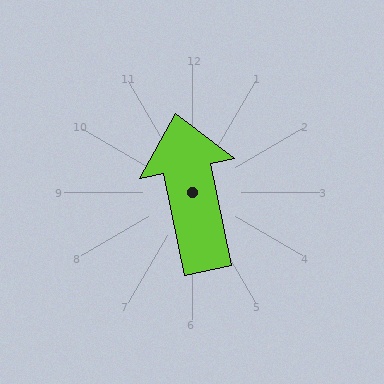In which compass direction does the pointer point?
North.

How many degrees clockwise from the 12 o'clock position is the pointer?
Approximately 348 degrees.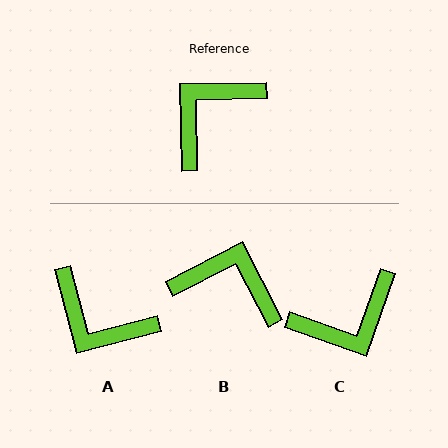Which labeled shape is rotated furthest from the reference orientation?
C, about 159 degrees away.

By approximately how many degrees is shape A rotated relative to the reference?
Approximately 104 degrees counter-clockwise.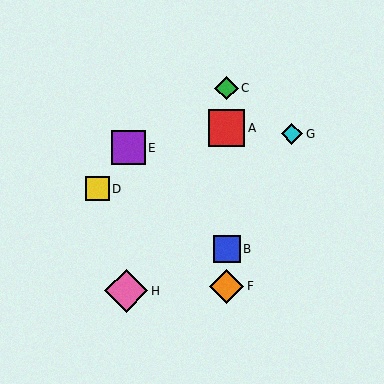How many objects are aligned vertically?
4 objects (A, B, C, F) are aligned vertically.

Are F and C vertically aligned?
Yes, both are at x≈227.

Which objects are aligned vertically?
Objects A, B, C, F are aligned vertically.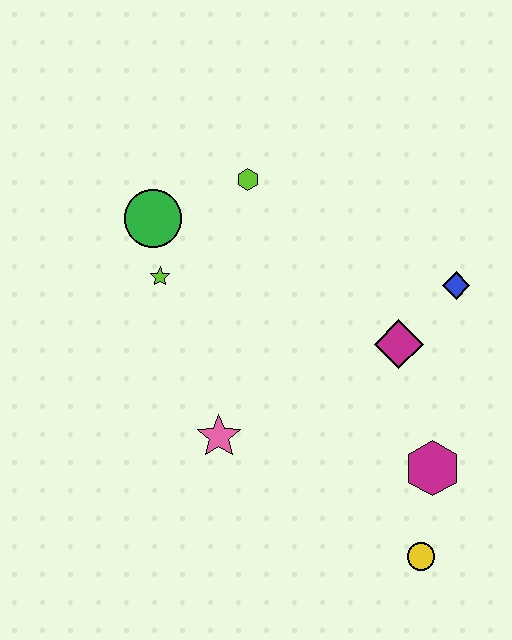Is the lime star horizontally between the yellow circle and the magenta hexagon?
No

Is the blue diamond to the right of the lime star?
Yes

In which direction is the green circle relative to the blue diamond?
The green circle is to the left of the blue diamond.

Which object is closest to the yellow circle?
The magenta hexagon is closest to the yellow circle.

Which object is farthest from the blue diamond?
The green circle is farthest from the blue diamond.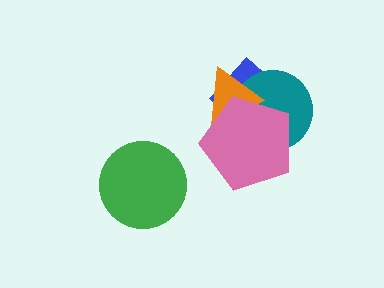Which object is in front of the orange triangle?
The pink pentagon is in front of the orange triangle.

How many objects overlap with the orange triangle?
3 objects overlap with the orange triangle.